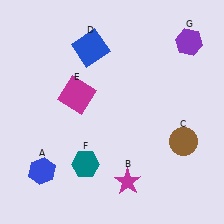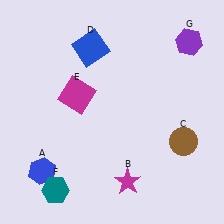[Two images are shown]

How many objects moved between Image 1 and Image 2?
1 object moved between the two images.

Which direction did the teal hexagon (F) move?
The teal hexagon (F) moved left.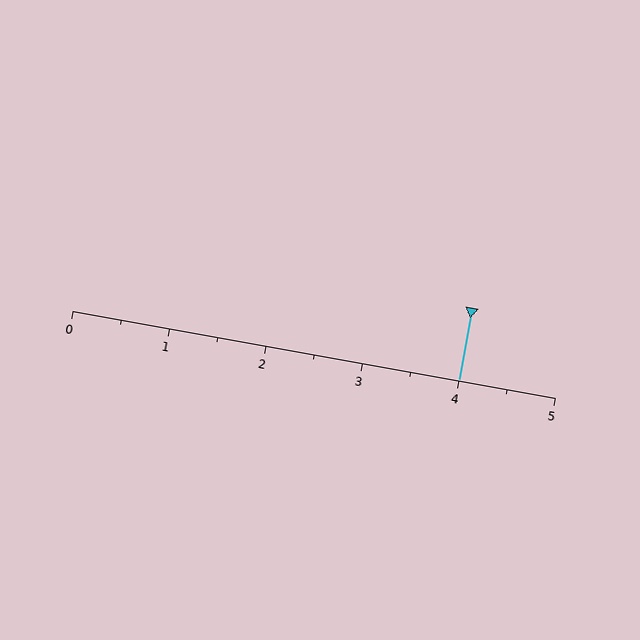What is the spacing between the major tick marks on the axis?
The major ticks are spaced 1 apart.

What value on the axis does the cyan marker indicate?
The marker indicates approximately 4.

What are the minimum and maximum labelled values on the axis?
The axis runs from 0 to 5.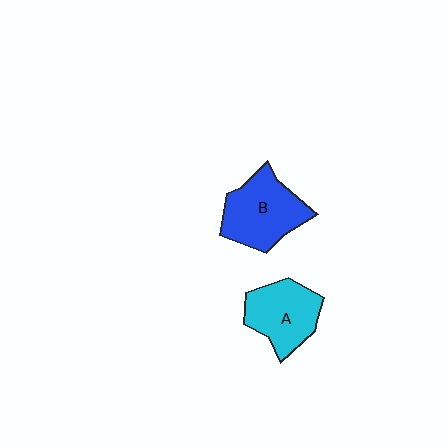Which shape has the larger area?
Shape B (blue).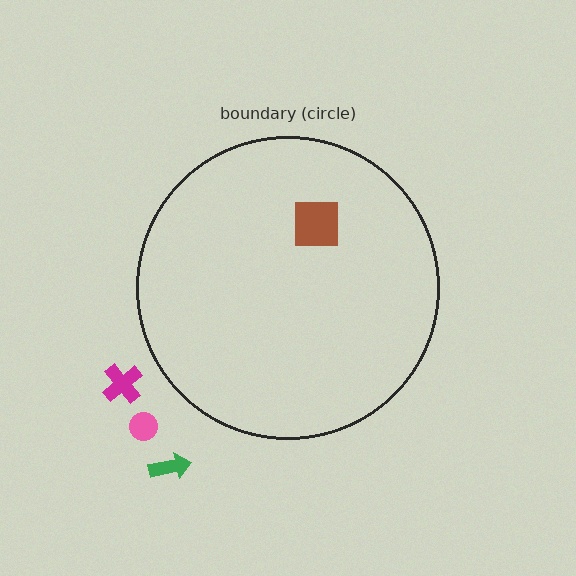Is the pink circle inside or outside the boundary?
Outside.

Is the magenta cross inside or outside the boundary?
Outside.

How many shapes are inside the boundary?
1 inside, 3 outside.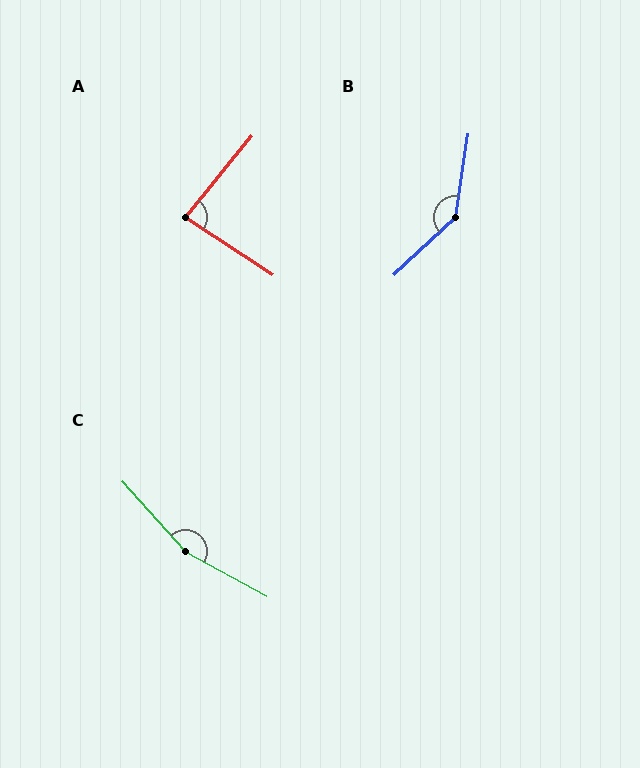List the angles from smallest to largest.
A (84°), B (141°), C (161°).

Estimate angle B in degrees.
Approximately 141 degrees.